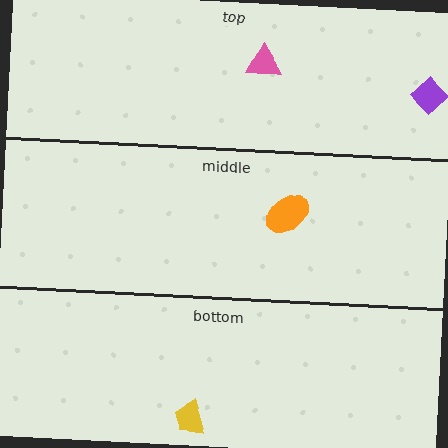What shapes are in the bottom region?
The yellow trapezoid.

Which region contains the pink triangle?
The top region.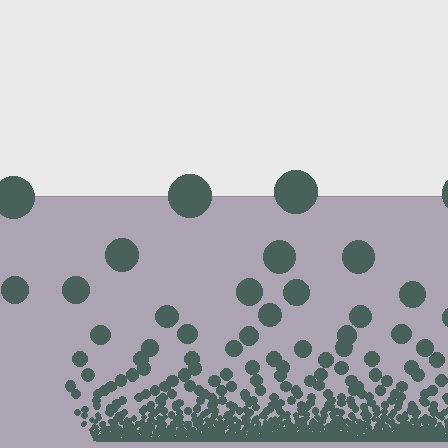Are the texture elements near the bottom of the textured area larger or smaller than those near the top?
Smaller. The gradient is inverted — elements near the bottom are smaller and denser.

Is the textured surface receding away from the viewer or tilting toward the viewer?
The surface appears to tilt toward the viewer. Texture elements get larger and sparser toward the top.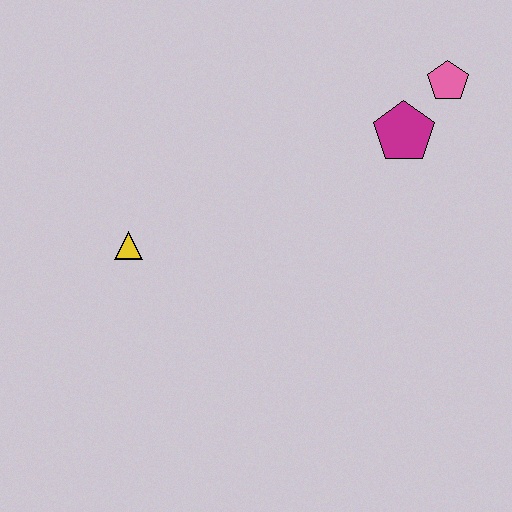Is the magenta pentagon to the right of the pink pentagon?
No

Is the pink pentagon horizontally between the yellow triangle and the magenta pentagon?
No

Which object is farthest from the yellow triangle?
The pink pentagon is farthest from the yellow triangle.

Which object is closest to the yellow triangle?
The magenta pentagon is closest to the yellow triangle.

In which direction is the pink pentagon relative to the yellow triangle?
The pink pentagon is to the right of the yellow triangle.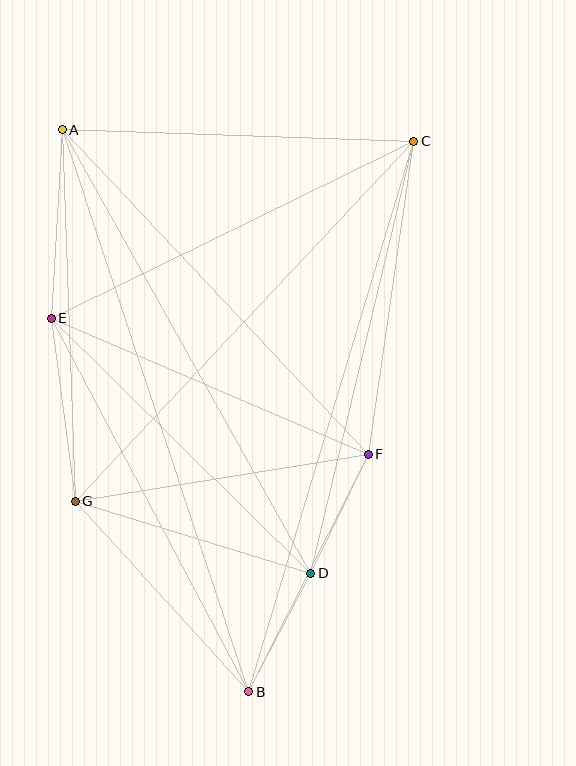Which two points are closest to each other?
Points D and F are closest to each other.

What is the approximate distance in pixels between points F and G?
The distance between F and G is approximately 297 pixels.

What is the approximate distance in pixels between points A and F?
The distance between A and F is approximately 446 pixels.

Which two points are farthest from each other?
Points A and B are farthest from each other.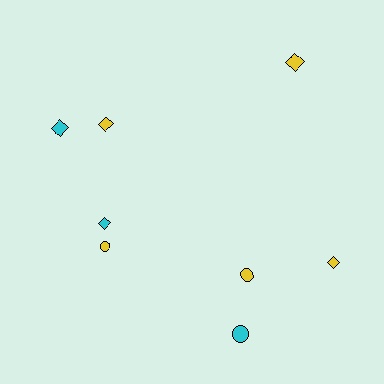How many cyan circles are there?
There is 1 cyan circle.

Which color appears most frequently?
Yellow, with 5 objects.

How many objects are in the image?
There are 8 objects.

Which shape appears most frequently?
Diamond, with 5 objects.